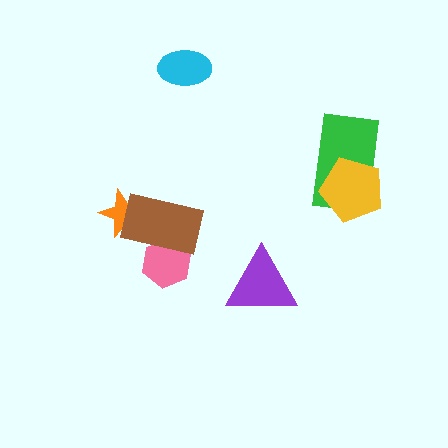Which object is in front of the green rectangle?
The yellow pentagon is in front of the green rectangle.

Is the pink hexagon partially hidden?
Yes, it is partially covered by another shape.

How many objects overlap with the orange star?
1 object overlaps with the orange star.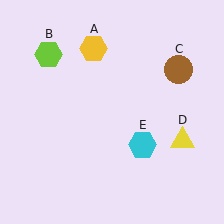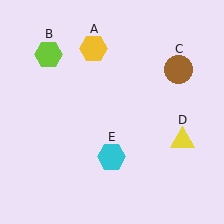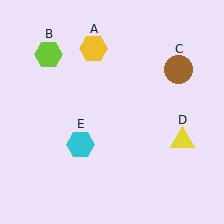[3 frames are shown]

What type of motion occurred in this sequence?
The cyan hexagon (object E) rotated clockwise around the center of the scene.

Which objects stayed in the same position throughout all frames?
Yellow hexagon (object A) and lime hexagon (object B) and brown circle (object C) and yellow triangle (object D) remained stationary.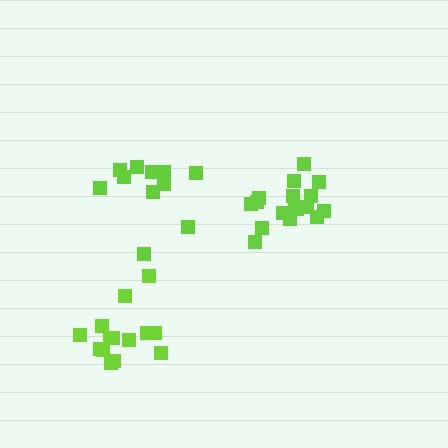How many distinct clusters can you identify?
There are 3 distinct clusters.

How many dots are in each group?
Group 1: 11 dots, Group 2: 17 dots, Group 3: 15 dots (43 total).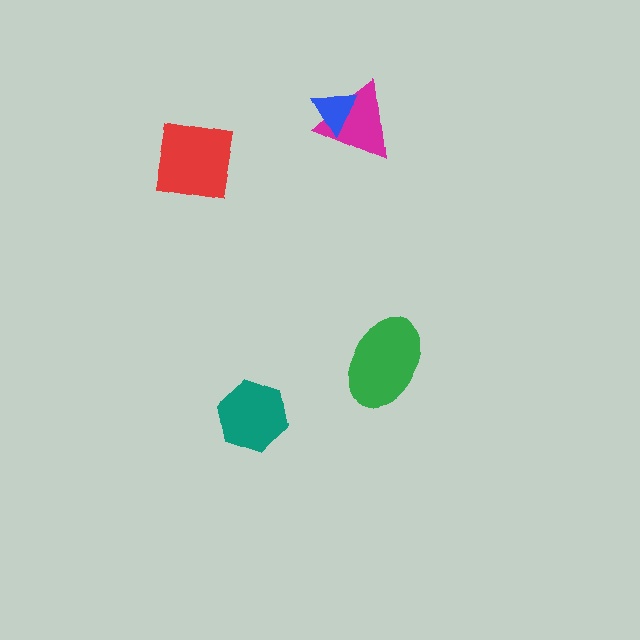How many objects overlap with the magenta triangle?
1 object overlaps with the magenta triangle.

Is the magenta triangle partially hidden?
Yes, it is partially covered by another shape.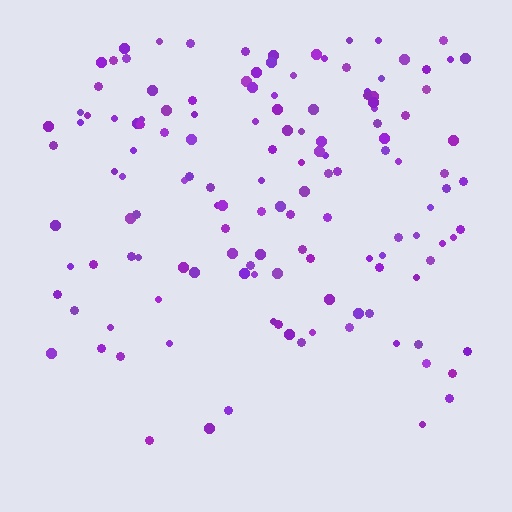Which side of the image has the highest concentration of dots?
The top.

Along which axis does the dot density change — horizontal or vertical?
Vertical.